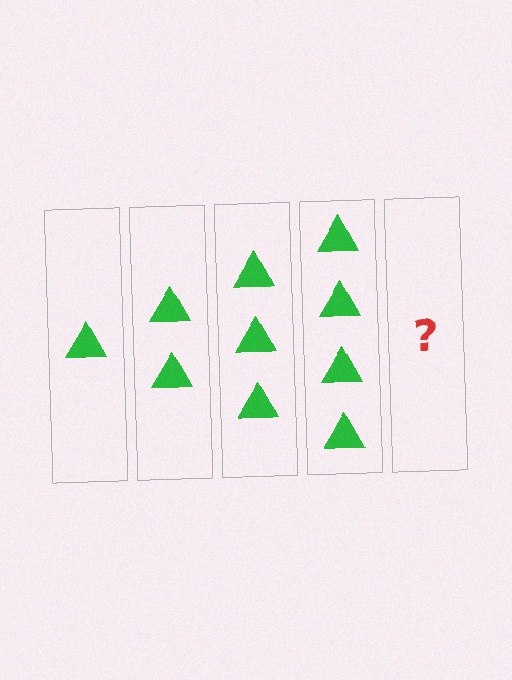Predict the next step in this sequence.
The next step is 5 triangles.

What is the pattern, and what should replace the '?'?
The pattern is that each step adds one more triangle. The '?' should be 5 triangles.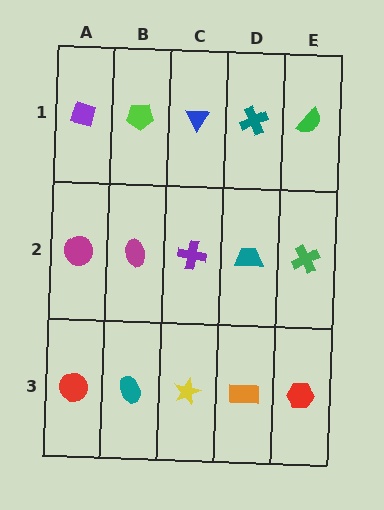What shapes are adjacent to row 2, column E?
A green semicircle (row 1, column E), a red hexagon (row 3, column E), a teal trapezoid (row 2, column D).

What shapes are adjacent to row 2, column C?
A blue triangle (row 1, column C), a yellow star (row 3, column C), a magenta ellipse (row 2, column B), a teal trapezoid (row 2, column D).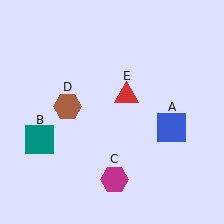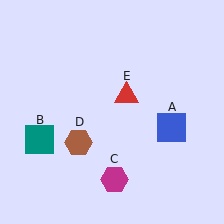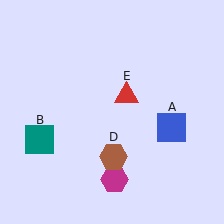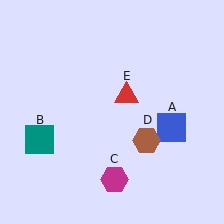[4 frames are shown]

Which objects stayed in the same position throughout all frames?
Blue square (object A) and teal square (object B) and magenta hexagon (object C) and red triangle (object E) remained stationary.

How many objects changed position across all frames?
1 object changed position: brown hexagon (object D).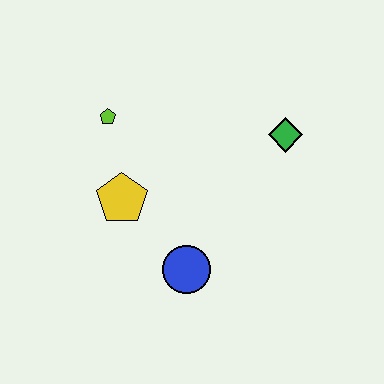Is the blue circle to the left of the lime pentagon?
No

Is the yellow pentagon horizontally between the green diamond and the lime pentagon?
Yes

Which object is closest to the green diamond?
The blue circle is closest to the green diamond.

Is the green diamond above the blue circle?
Yes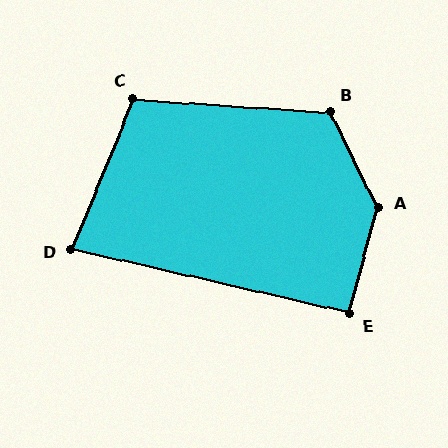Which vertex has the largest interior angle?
A, at approximately 139 degrees.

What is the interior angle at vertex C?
Approximately 108 degrees (obtuse).